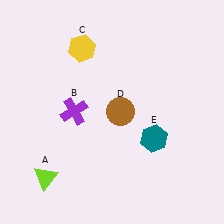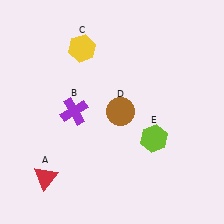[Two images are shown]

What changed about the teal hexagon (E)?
In Image 1, E is teal. In Image 2, it changed to lime.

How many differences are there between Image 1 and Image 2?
There are 2 differences between the two images.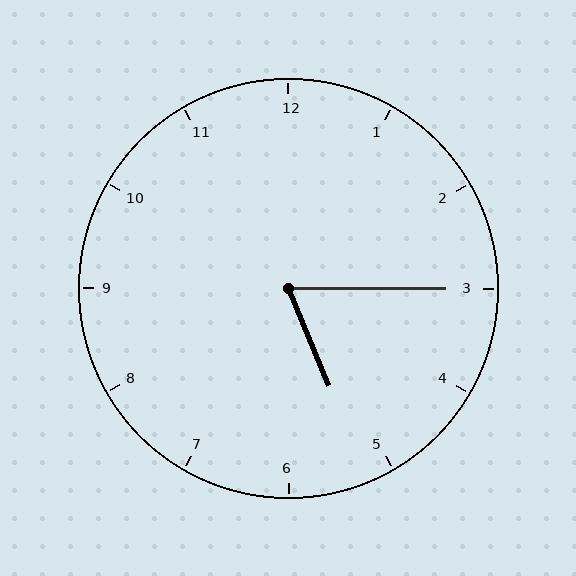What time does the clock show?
5:15.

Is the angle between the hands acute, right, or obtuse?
It is acute.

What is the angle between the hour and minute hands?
Approximately 68 degrees.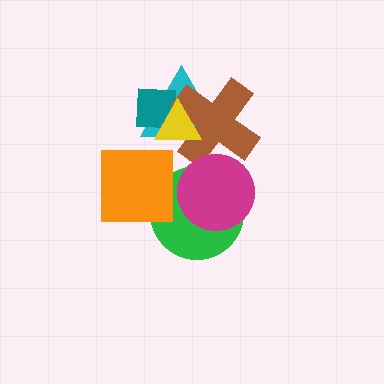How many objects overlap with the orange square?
1 object overlaps with the orange square.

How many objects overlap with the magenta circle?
2 objects overlap with the magenta circle.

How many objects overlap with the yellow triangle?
3 objects overlap with the yellow triangle.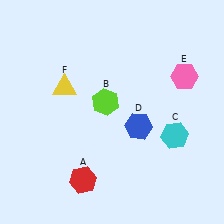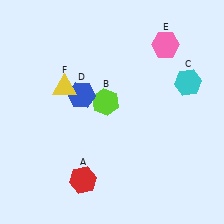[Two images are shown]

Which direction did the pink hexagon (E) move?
The pink hexagon (E) moved up.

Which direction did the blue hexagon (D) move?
The blue hexagon (D) moved left.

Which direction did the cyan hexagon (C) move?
The cyan hexagon (C) moved up.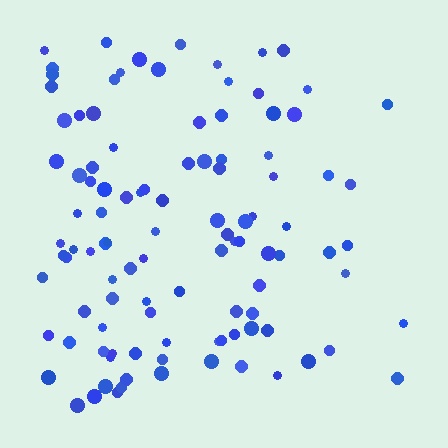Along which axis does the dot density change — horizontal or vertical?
Horizontal.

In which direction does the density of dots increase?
From right to left, with the left side densest.